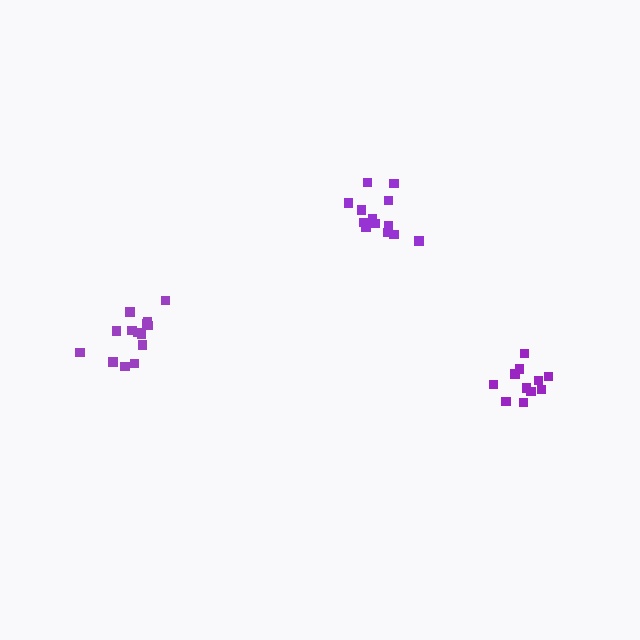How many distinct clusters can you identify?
There are 3 distinct clusters.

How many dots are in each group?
Group 1: 13 dots, Group 2: 11 dots, Group 3: 14 dots (38 total).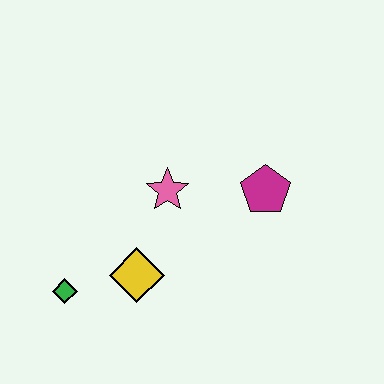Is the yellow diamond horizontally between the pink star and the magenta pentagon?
No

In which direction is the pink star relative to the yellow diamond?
The pink star is above the yellow diamond.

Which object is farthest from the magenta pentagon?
The green diamond is farthest from the magenta pentagon.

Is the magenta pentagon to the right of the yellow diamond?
Yes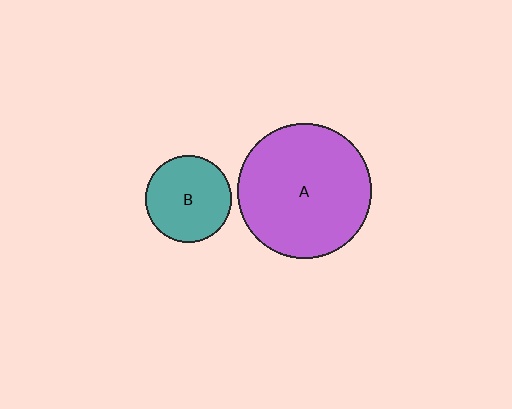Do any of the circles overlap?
No, none of the circles overlap.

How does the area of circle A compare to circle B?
Approximately 2.4 times.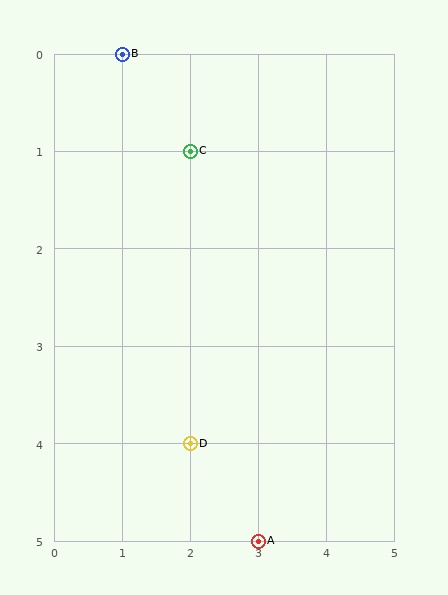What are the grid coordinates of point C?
Point C is at grid coordinates (2, 1).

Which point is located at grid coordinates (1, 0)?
Point B is at (1, 0).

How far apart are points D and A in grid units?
Points D and A are 1 column and 1 row apart (about 1.4 grid units diagonally).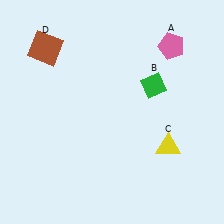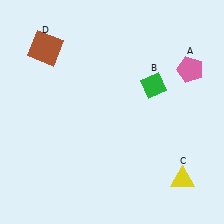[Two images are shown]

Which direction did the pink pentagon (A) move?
The pink pentagon (A) moved down.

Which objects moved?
The objects that moved are: the pink pentagon (A), the yellow triangle (C).